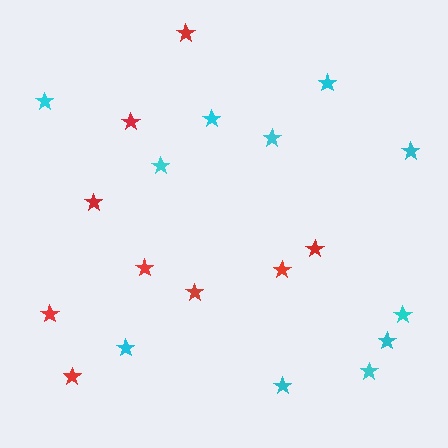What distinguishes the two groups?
There are 2 groups: one group of cyan stars (11) and one group of red stars (9).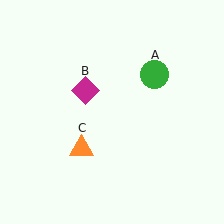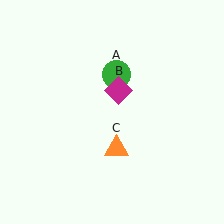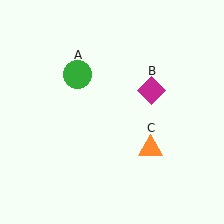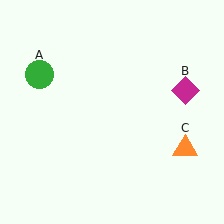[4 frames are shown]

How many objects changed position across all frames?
3 objects changed position: green circle (object A), magenta diamond (object B), orange triangle (object C).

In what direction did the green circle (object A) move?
The green circle (object A) moved left.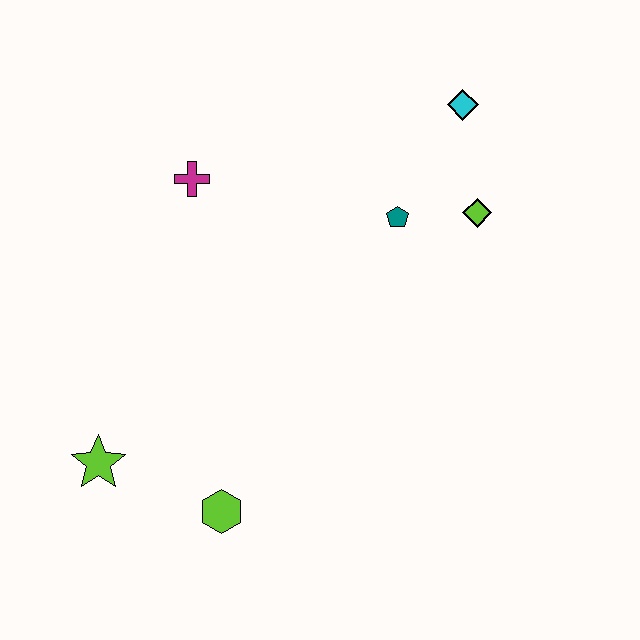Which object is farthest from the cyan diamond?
The lime star is farthest from the cyan diamond.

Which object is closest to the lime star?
The lime hexagon is closest to the lime star.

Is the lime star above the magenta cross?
No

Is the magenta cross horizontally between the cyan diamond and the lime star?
Yes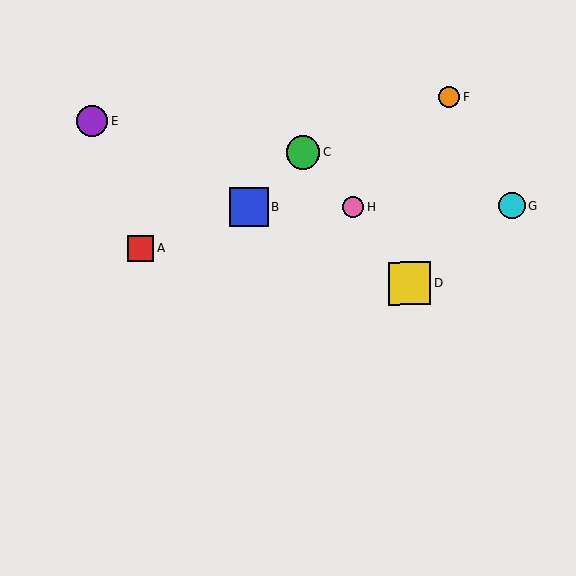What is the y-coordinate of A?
Object A is at y≈248.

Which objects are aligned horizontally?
Objects B, G, H are aligned horizontally.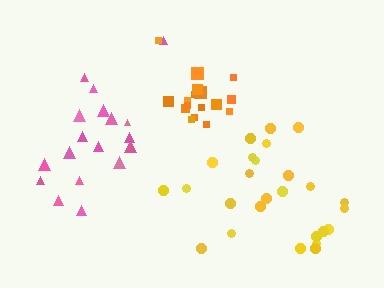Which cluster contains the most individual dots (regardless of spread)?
Yellow (26).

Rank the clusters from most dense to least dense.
orange, yellow, pink.